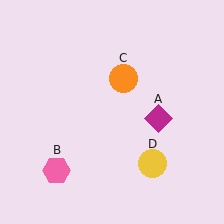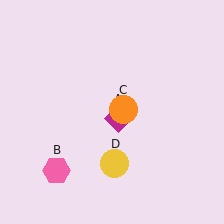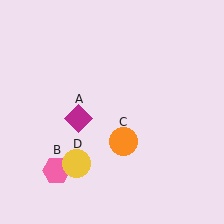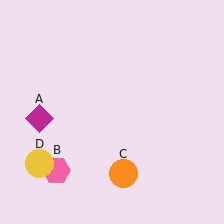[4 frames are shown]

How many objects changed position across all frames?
3 objects changed position: magenta diamond (object A), orange circle (object C), yellow circle (object D).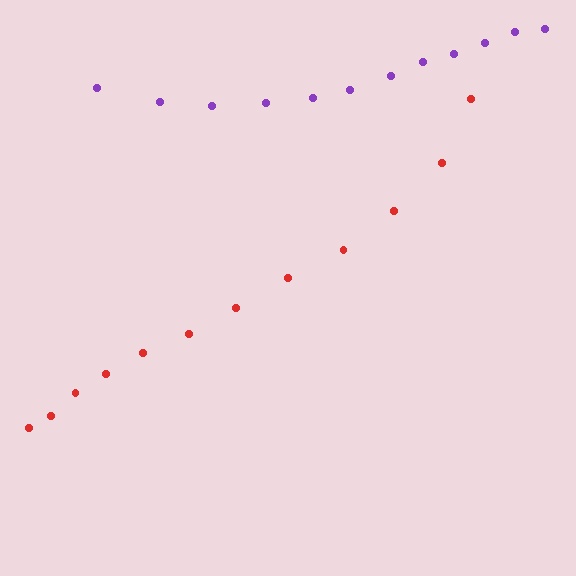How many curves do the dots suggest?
There are 2 distinct paths.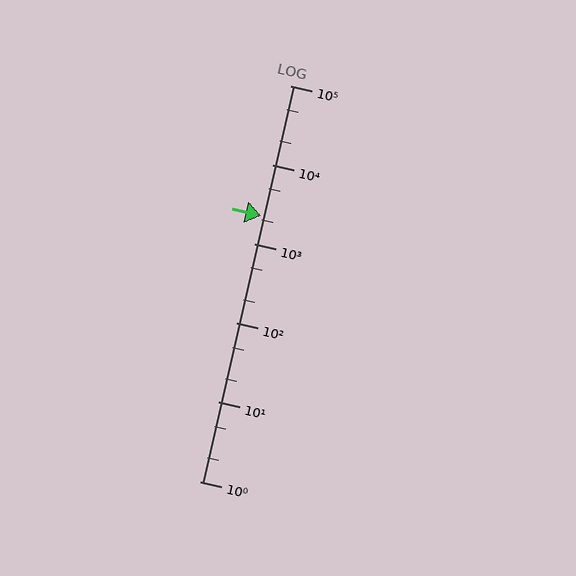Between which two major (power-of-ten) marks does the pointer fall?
The pointer is between 1000 and 10000.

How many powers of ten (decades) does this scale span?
The scale spans 5 decades, from 1 to 100000.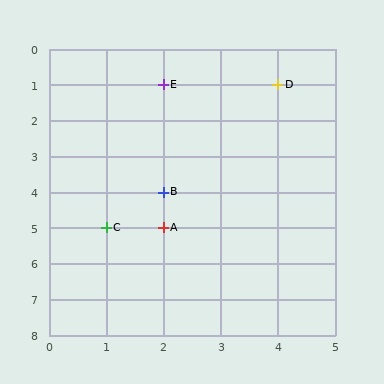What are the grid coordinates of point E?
Point E is at grid coordinates (2, 1).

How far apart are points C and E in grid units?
Points C and E are 1 column and 4 rows apart (about 4.1 grid units diagonally).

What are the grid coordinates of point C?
Point C is at grid coordinates (1, 5).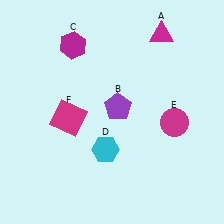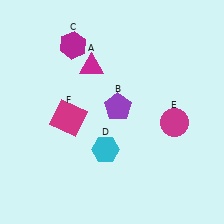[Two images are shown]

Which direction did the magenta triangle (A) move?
The magenta triangle (A) moved left.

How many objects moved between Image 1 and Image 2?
1 object moved between the two images.